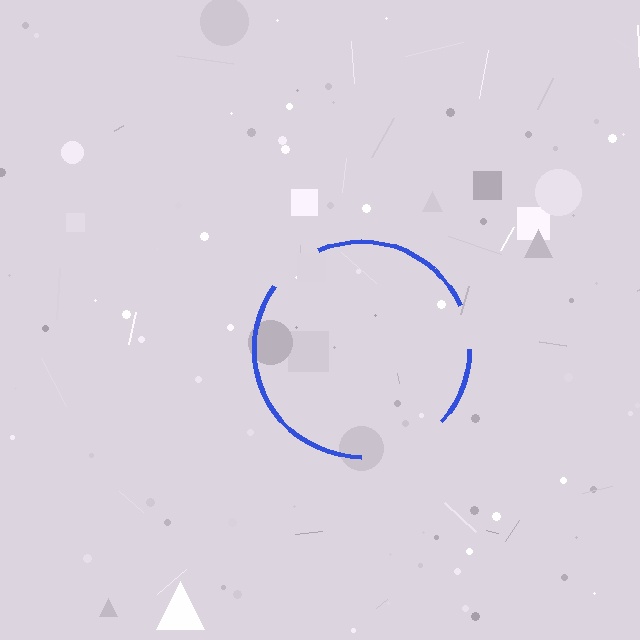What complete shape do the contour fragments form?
The contour fragments form a circle.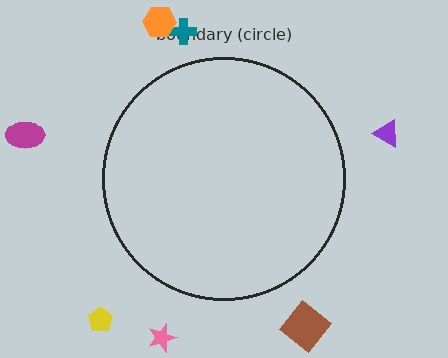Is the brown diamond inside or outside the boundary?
Outside.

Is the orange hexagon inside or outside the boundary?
Outside.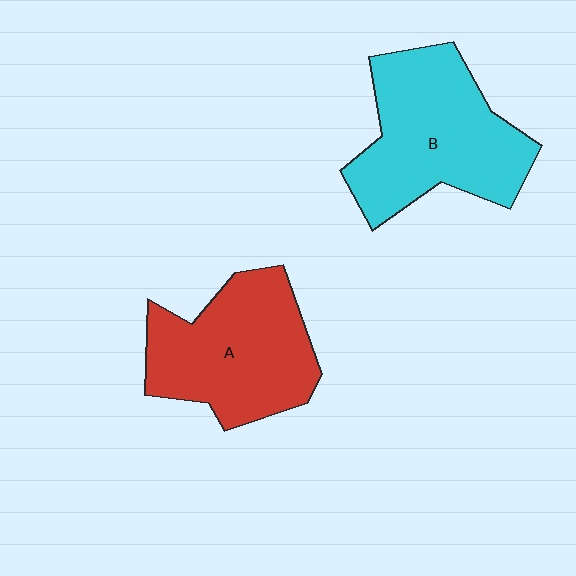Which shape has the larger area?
Shape B (cyan).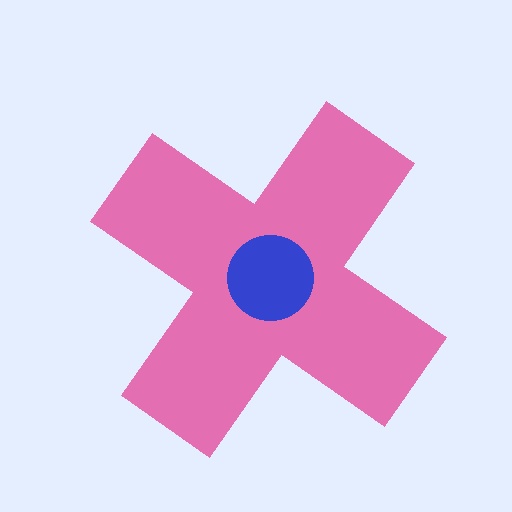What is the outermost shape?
The pink cross.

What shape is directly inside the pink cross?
The blue circle.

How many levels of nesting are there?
2.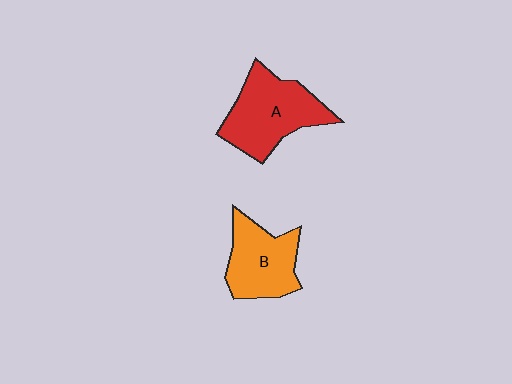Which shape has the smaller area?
Shape B (orange).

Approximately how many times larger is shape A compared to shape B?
Approximately 1.3 times.